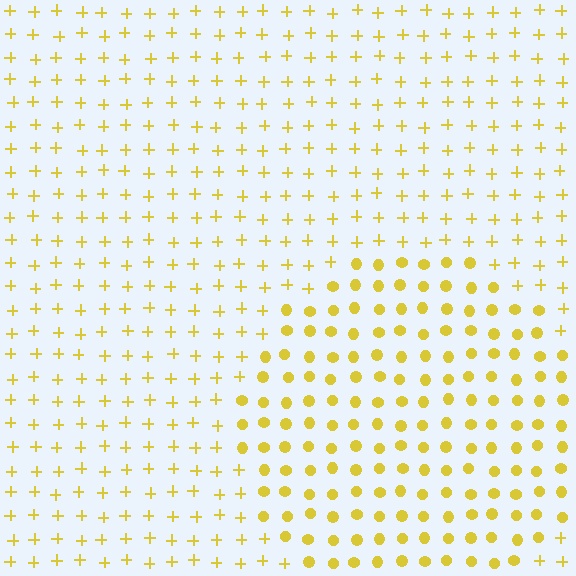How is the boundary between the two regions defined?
The boundary is defined by a change in element shape: circles inside vs. plus signs outside. All elements share the same color and spacing.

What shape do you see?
I see a circle.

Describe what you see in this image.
The image is filled with small yellow elements arranged in a uniform grid. A circle-shaped region contains circles, while the surrounding area contains plus signs. The boundary is defined purely by the change in element shape.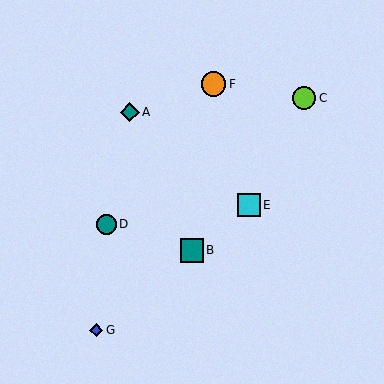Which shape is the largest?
The orange circle (labeled F) is the largest.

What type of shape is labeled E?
Shape E is a cyan square.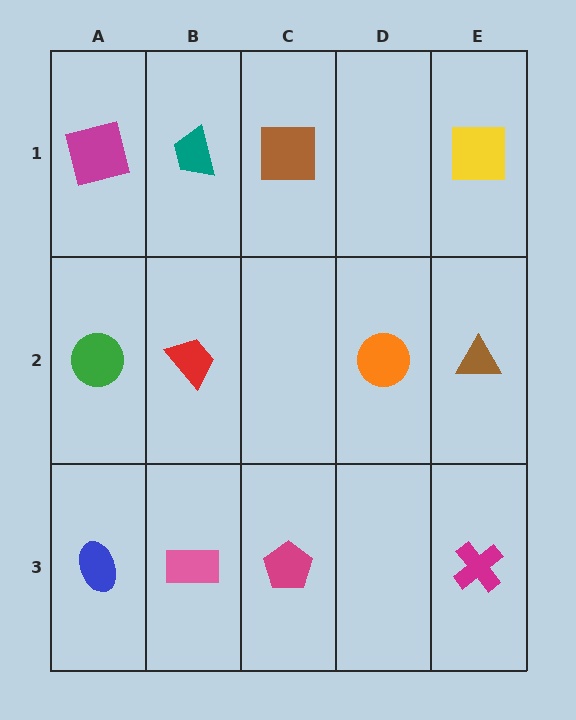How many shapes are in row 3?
4 shapes.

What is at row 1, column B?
A teal trapezoid.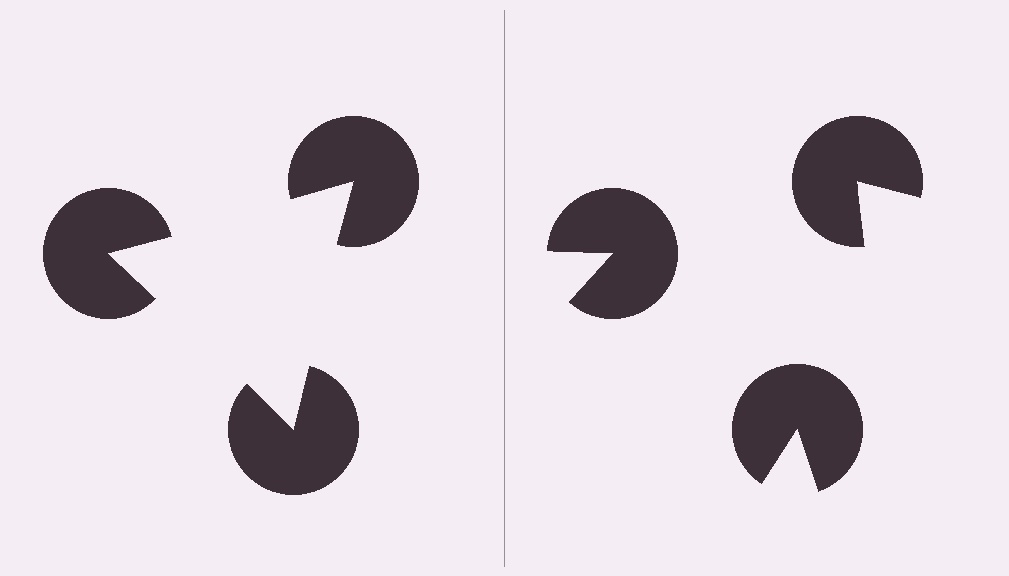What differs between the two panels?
The pac-man discs are positioned identically on both sides; only the wedge orientations differ. On the left they align to a triangle; on the right they are misaligned.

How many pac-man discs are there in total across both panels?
6 — 3 on each side.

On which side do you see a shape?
An illusory triangle appears on the left side. On the right side the wedge cuts are rotated, so no coherent shape forms.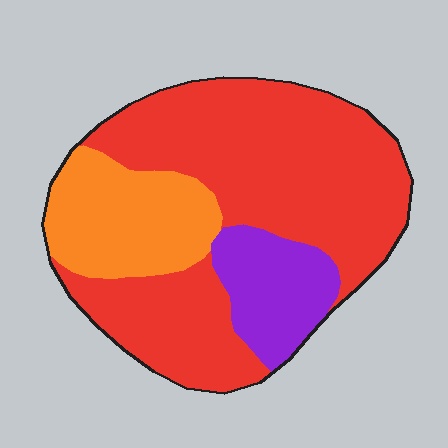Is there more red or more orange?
Red.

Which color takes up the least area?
Purple, at roughly 15%.